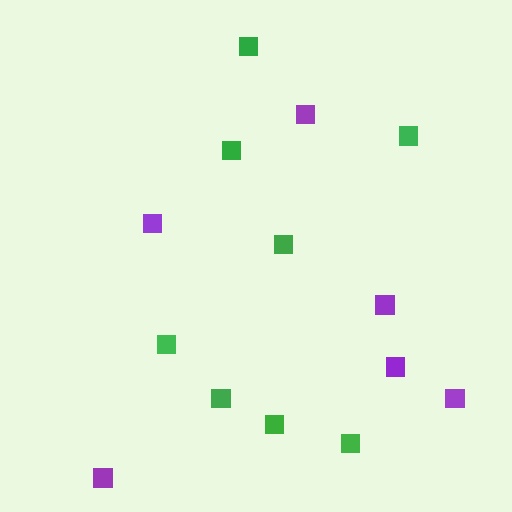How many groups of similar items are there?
There are 2 groups: one group of green squares (8) and one group of purple squares (6).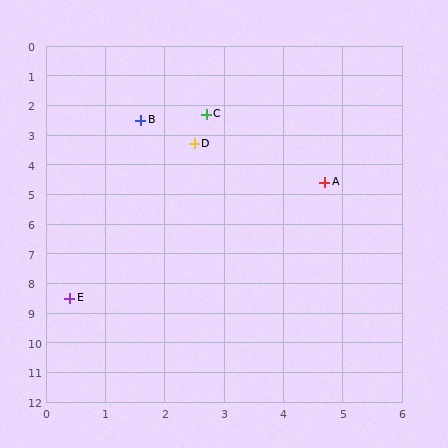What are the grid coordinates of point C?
Point C is at approximately (2.7, 2.3).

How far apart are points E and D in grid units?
Points E and D are about 5.6 grid units apart.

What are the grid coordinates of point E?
Point E is at approximately (0.4, 8.5).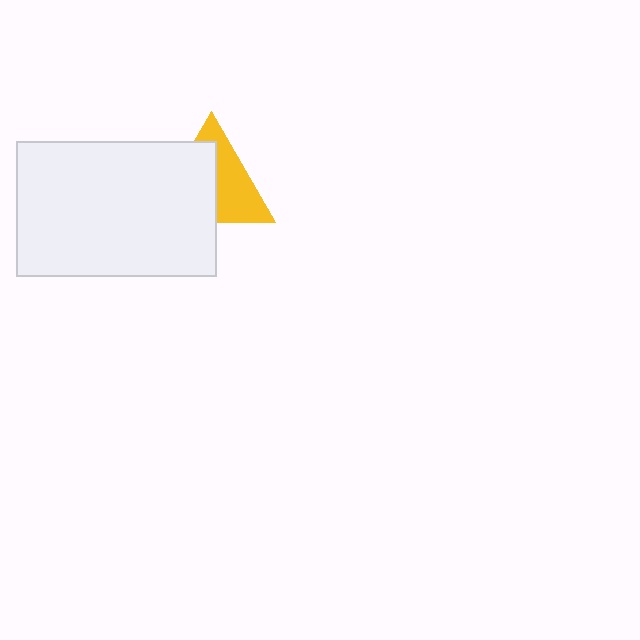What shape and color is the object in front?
The object in front is a white rectangle.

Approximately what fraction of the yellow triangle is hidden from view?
Roughly 53% of the yellow triangle is hidden behind the white rectangle.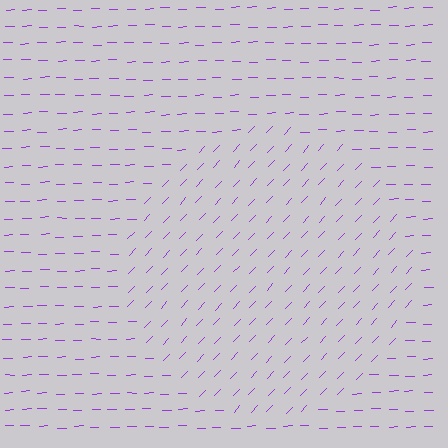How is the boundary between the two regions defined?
The boundary is defined purely by a change in line orientation (approximately 45 degrees difference). All lines are the same color and thickness.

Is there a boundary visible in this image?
Yes, there is a texture boundary formed by a change in line orientation.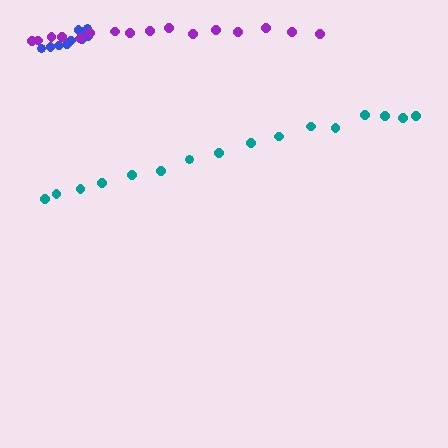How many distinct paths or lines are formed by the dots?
There are 3 distinct paths.